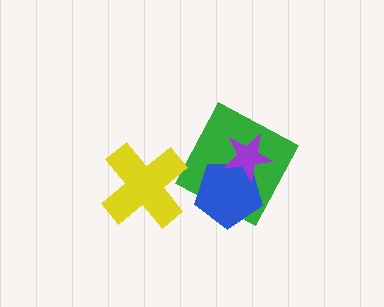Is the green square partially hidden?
Yes, it is partially covered by another shape.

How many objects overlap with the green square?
2 objects overlap with the green square.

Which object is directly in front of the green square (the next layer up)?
The blue pentagon is directly in front of the green square.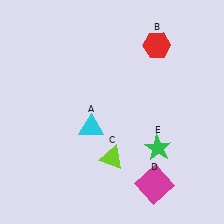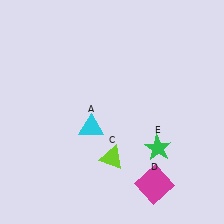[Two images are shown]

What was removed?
The red hexagon (B) was removed in Image 2.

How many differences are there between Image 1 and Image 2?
There is 1 difference between the two images.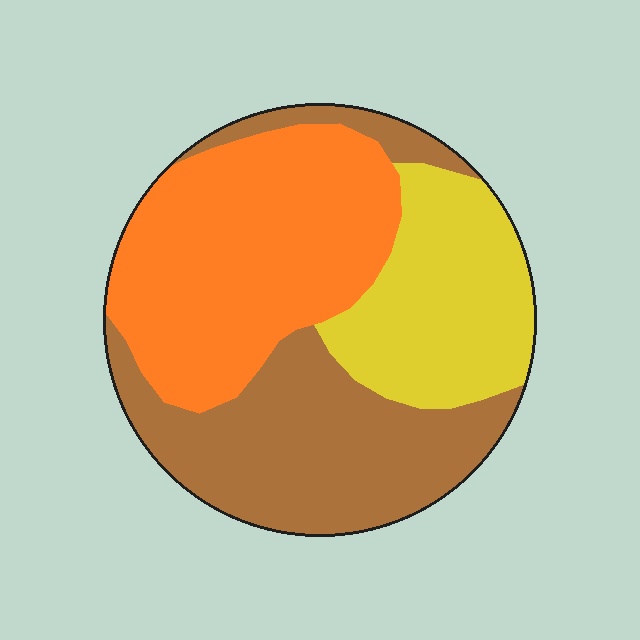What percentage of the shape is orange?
Orange covers roughly 40% of the shape.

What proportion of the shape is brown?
Brown covers 37% of the shape.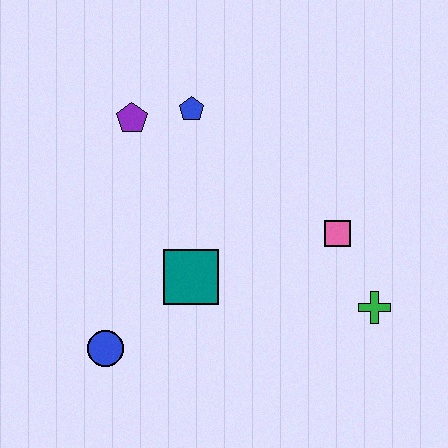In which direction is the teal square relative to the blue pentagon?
The teal square is below the blue pentagon.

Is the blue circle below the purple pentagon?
Yes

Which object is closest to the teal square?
The blue circle is closest to the teal square.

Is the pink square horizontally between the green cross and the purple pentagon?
Yes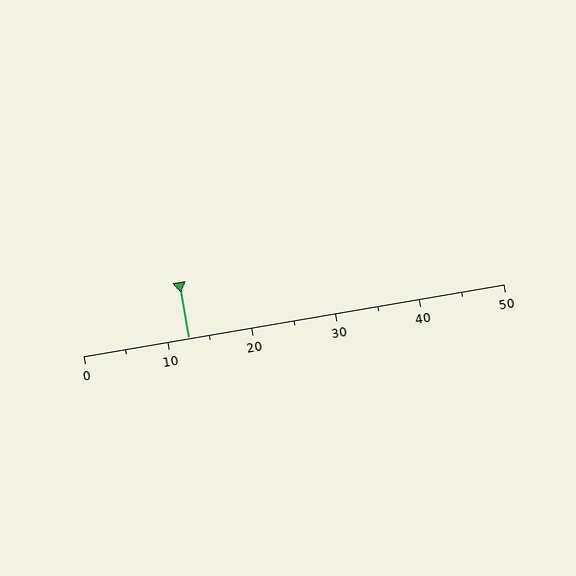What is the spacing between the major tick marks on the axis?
The major ticks are spaced 10 apart.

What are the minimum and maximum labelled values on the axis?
The axis runs from 0 to 50.